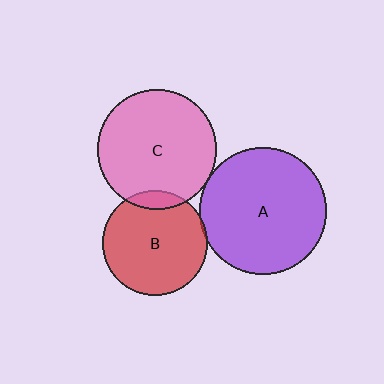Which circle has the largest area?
Circle A (purple).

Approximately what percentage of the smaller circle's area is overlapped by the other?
Approximately 5%.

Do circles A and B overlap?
Yes.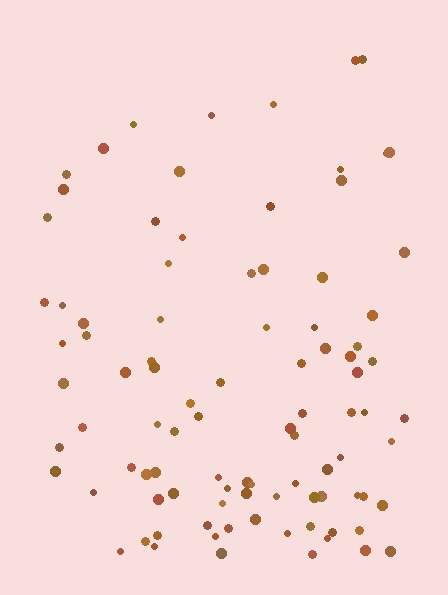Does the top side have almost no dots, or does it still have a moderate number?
Still a moderate number, just noticeably fewer than the bottom.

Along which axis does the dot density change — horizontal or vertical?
Vertical.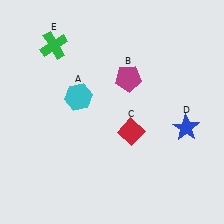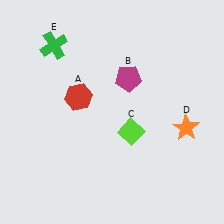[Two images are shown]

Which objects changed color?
A changed from cyan to red. C changed from red to lime. D changed from blue to orange.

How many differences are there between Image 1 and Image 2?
There are 3 differences between the two images.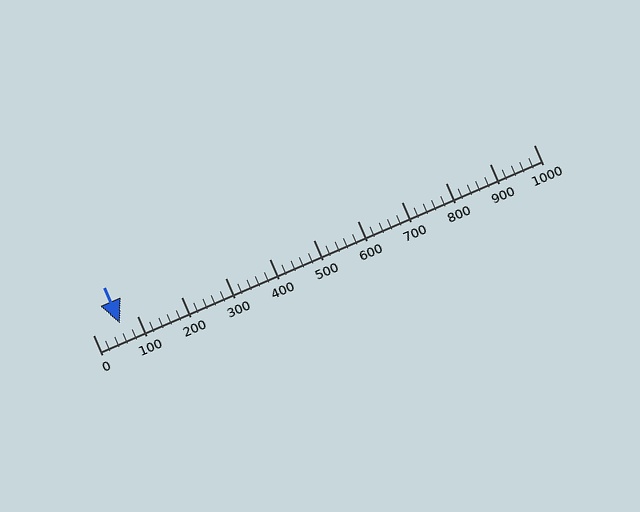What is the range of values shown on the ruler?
The ruler shows values from 0 to 1000.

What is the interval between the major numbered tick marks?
The major tick marks are spaced 100 units apart.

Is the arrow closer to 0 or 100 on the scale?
The arrow is closer to 100.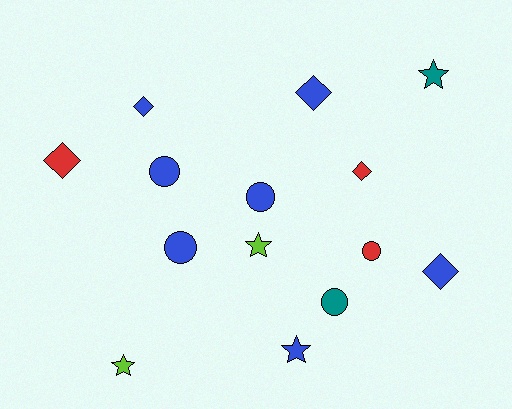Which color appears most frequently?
Blue, with 7 objects.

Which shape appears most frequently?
Circle, with 5 objects.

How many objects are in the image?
There are 14 objects.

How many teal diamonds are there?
There are no teal diamonds.